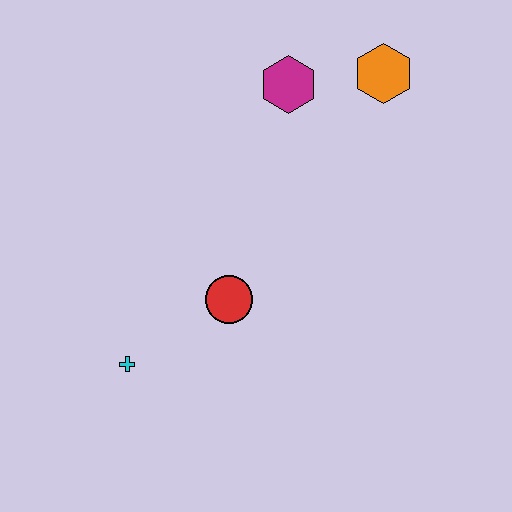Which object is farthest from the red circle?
The orange hexagon is farthest from the red circle.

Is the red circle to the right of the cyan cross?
Yes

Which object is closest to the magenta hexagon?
The orange hexagon is closest to the magenta hexagon.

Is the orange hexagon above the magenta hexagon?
Yes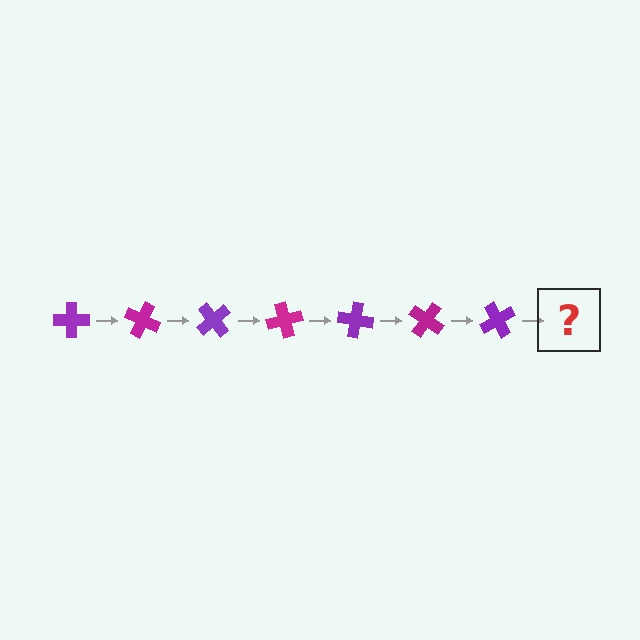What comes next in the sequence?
The next element should be a magenta cross, rotated 175 degrees from the start.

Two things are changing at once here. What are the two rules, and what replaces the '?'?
The two rules are that it rotates 25 degrees each step and the color cycles through purple and magenta. The '?' should be a magenta cross, rotated 175 degrees from the start.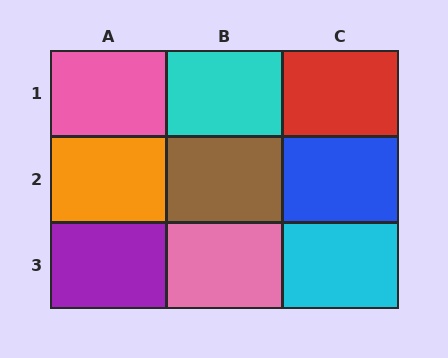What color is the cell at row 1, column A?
Pink.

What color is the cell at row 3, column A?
Purple.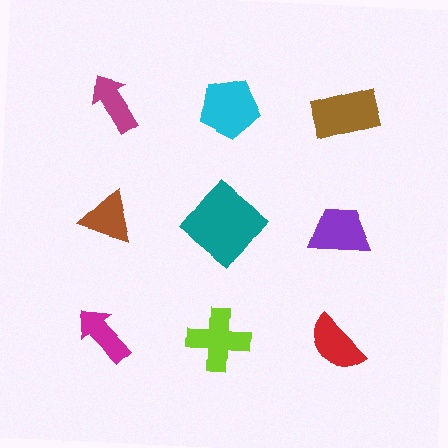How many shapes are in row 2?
3 shapes.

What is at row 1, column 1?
A magenta arrow.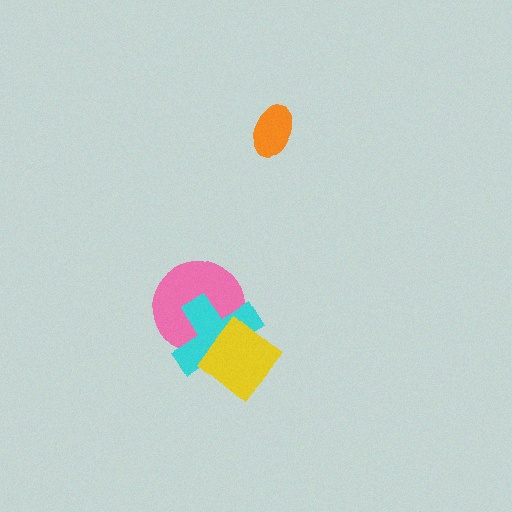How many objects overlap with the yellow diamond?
2 objects overlap with the yellow diamond.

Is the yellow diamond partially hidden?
No, no other shape covers it.